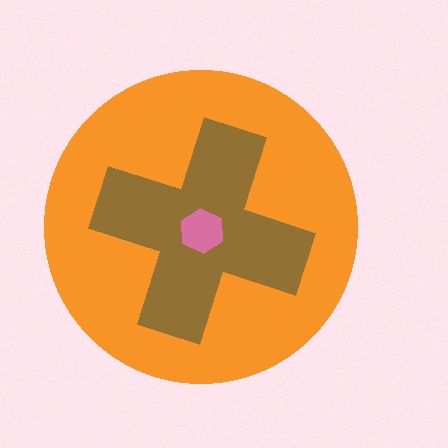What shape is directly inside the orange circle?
The brown cross.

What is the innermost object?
The pink hexagon.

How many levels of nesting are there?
3.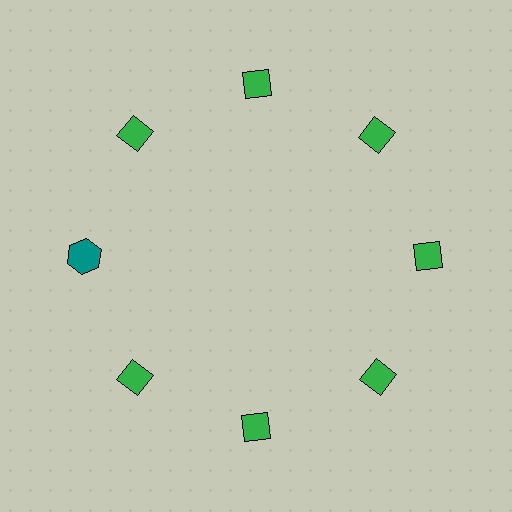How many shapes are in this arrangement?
There are 8 shapes arranged in a ring pattern.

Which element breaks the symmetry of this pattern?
The teal hexagon at roughly the 9 o'clock position breaks the symmetry. All other shapes are green diamonds.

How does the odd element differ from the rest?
It differs in both color (teal instead of green) and shape (hexagon instead of diamond).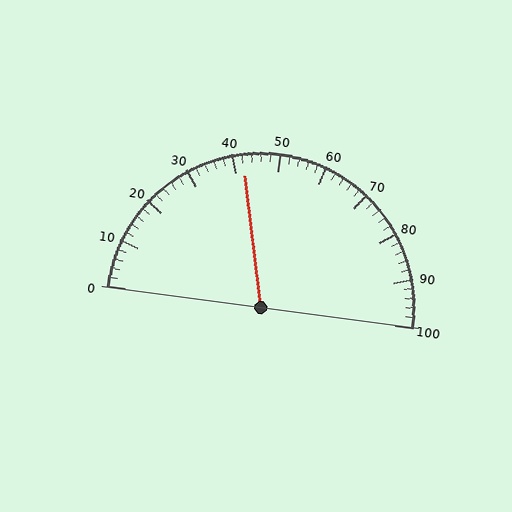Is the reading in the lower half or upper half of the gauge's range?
The reading is in the lower half of the range (0 to 100).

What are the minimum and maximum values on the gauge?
The gauge ranges from 0 to 100.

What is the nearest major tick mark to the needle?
The nearest major tick mark is 40.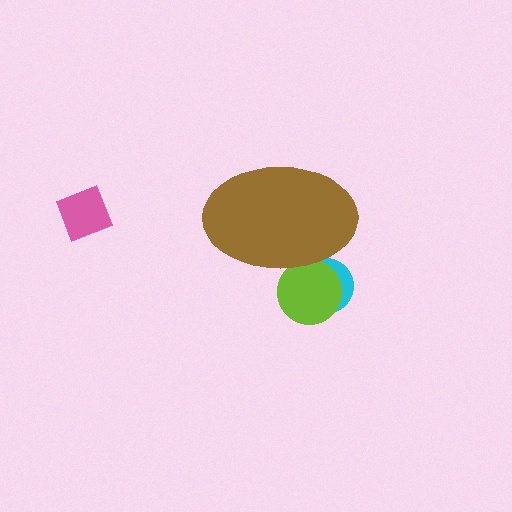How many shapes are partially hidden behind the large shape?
2 shapes are partially hidden.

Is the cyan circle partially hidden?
Yes, the cyan circle is partially hidden behind the brown ellipse.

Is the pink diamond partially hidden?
No, the pink diamond is fully visible.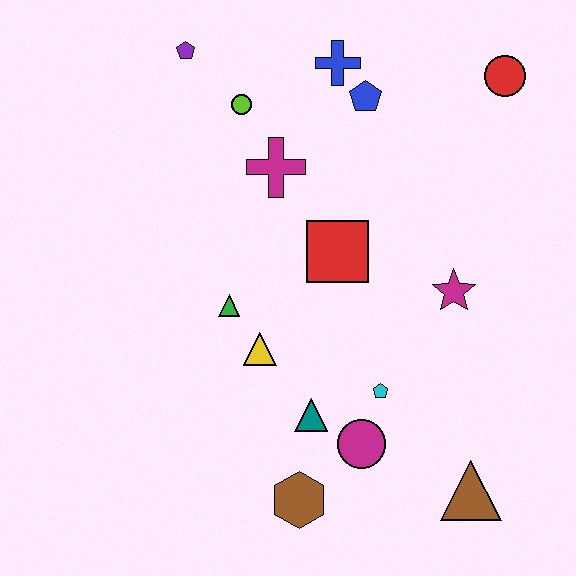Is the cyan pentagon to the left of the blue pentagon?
No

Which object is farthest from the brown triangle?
The purple pentagon is farthest from the brown triangle.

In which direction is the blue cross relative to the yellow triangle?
The blue cross is above the yellow triangle.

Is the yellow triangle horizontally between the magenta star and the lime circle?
Yes